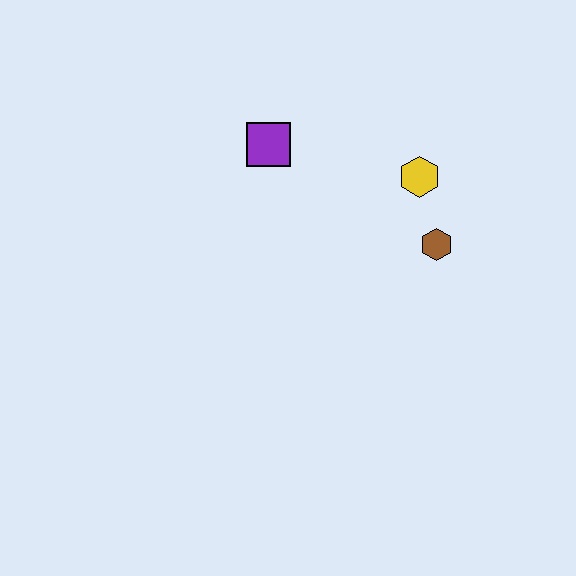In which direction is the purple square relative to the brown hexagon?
The purple square is to the left of the brown hexagon.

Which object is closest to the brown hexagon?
The yellow hexagon is closest to the brown hexagon.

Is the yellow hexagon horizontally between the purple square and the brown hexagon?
Yes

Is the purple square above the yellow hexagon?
Yes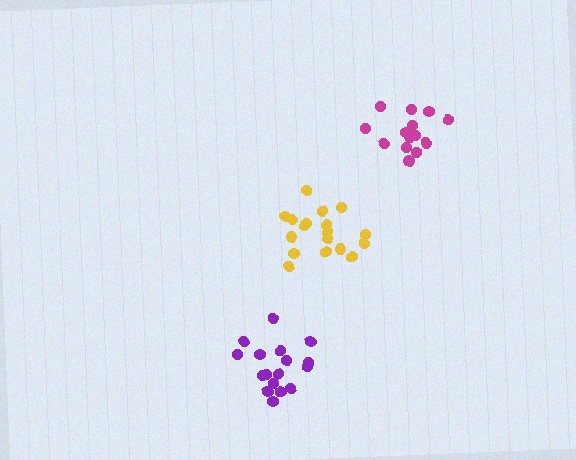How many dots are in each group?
Group 1: 18 dots, Group 2: 14 dots, Group 3: 17 dots (49 total).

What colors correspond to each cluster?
The clusters are colored: yellow, magenta, purple.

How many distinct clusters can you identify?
There are 3 distinct clusters.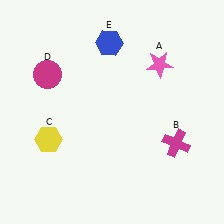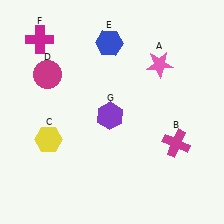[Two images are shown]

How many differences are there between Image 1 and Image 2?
There are 2 differences between the two images.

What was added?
A magenta cross (F), a purple hexagon (G) were added in Image 2.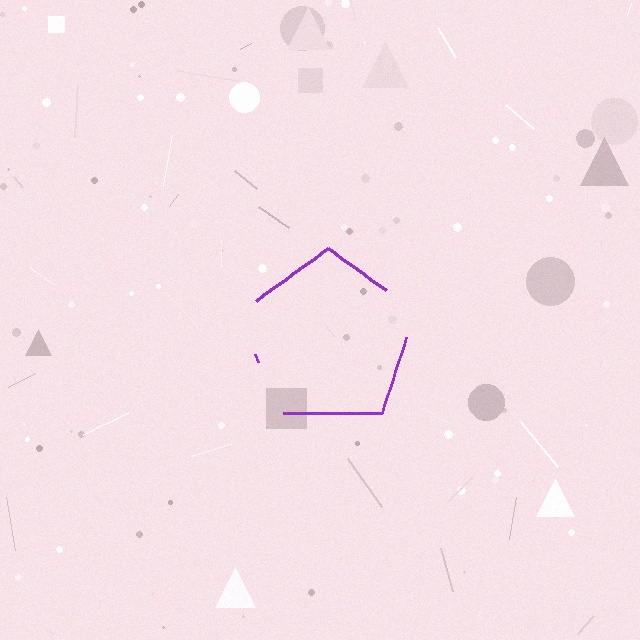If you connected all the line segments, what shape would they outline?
They would outline a pentagon.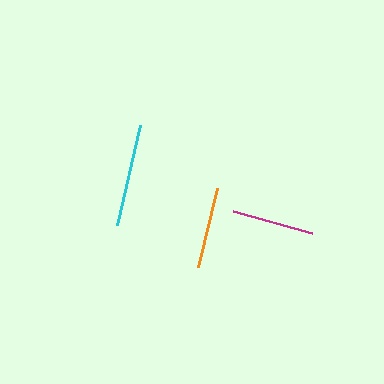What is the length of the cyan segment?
The cyan segment is approximately 103 pixels long.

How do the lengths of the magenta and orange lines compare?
The magenta and orange lines are approximately the same length.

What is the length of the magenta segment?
The magenta segment is approximately 82 pixels long.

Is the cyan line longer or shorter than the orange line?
The cyan line is longer than the orange line.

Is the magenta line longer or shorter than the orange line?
The magenta line is longer than the orange line.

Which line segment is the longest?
The cyan line is the longest at approximately 103 pixels.